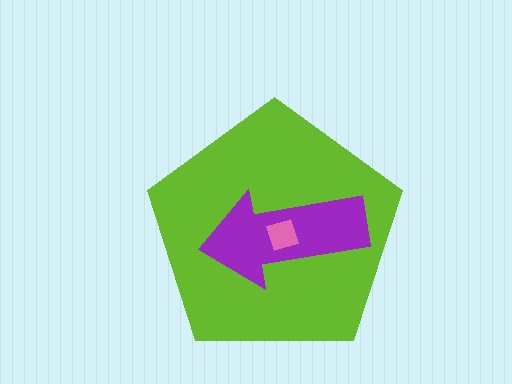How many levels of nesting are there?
3.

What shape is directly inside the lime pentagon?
The purple arrow.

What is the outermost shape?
The lime pentagon.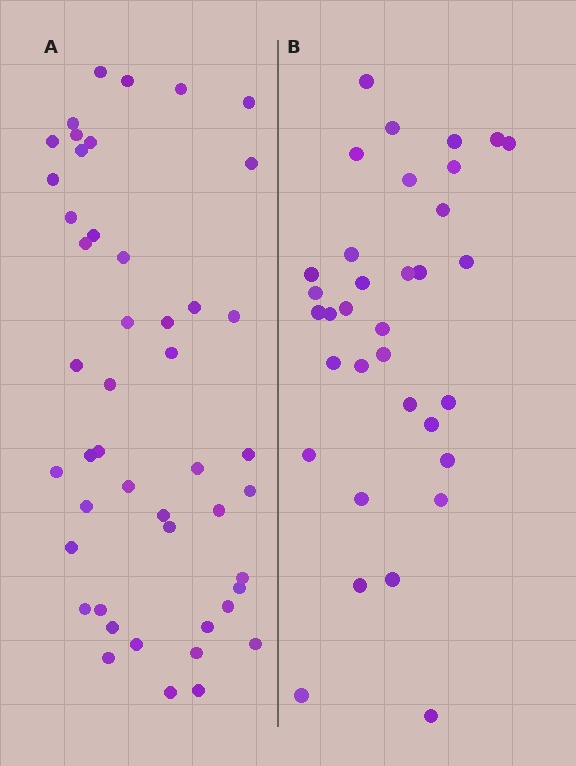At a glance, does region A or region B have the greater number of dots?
Region A (the left region) has more dots.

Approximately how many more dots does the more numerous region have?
Region A has approximately 15 more dots than region B.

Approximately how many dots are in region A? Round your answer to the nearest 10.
About 50 dots. (The exact count is 47, which rounds to 50.)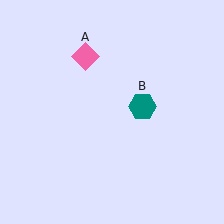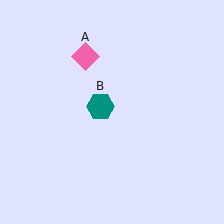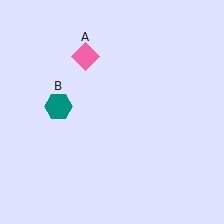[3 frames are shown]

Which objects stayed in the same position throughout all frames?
Pink diamond (object A) remained stationary.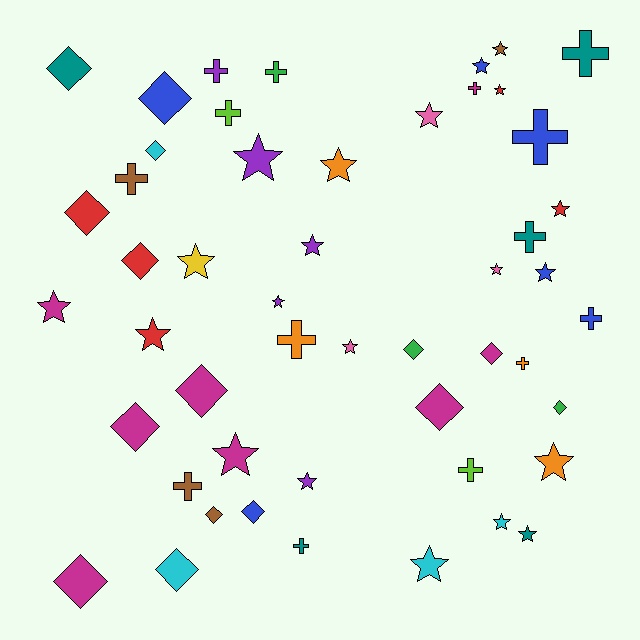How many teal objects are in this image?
There are 5 teal objects.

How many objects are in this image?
There are 50 objects.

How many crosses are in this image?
There are 14 crosses.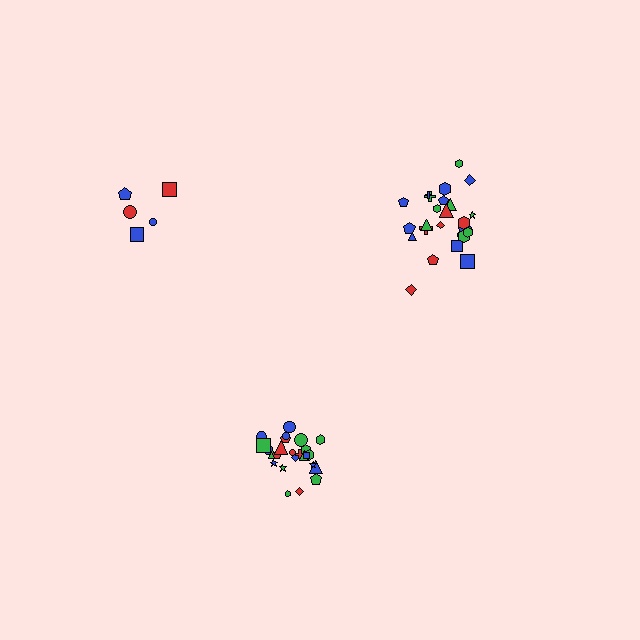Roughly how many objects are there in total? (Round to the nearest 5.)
Roughly 55 objects in total.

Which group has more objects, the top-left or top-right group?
The top-right group.